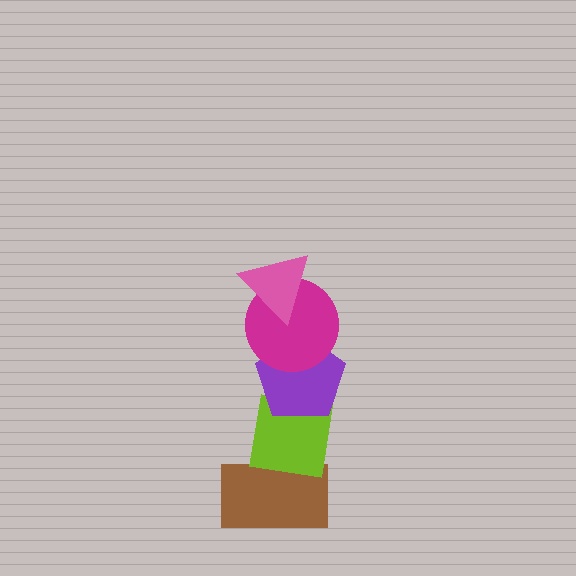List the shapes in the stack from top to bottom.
From top to bottom: the pink triangle, the magenta circle, the purple pentagon, the lime square, the brown rectangle.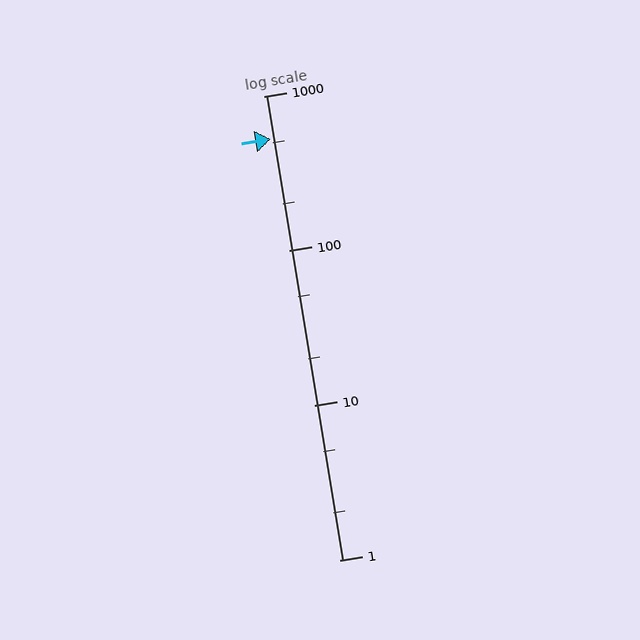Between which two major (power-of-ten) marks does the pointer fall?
The pointer is between 100 and 1000.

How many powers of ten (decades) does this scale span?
The scale spans 3 decades, from 1 to 1000.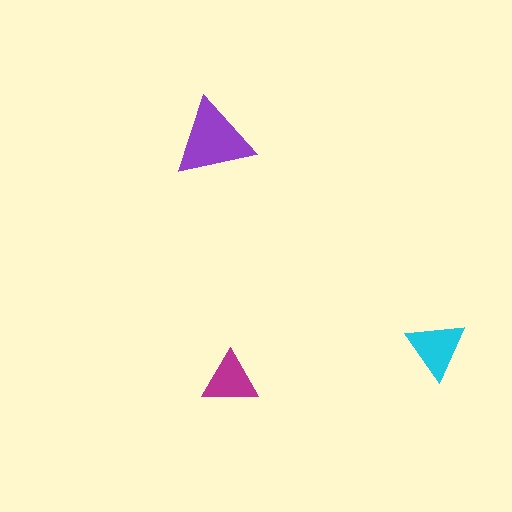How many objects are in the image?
There are 3 objects in the image.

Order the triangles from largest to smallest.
the purple one, the cyan one, the magenta one.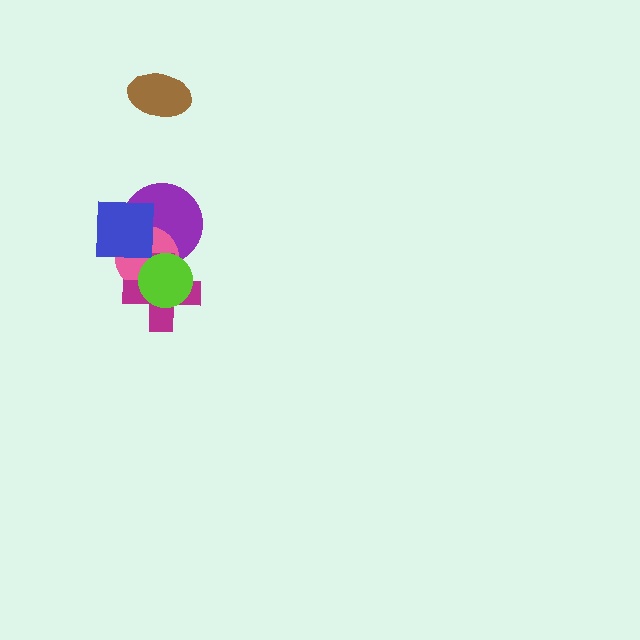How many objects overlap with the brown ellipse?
0 objects overlap with the brown ellipse.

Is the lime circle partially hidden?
No, no other shape covers it.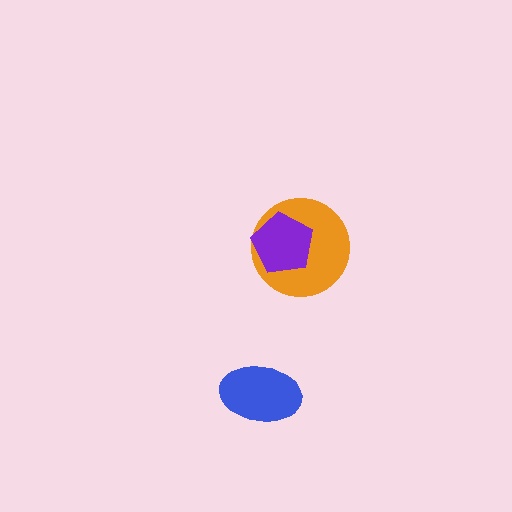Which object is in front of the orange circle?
The purple pentagon is in front of the orange circle.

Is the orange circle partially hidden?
Yes, it is partially covered by another shape.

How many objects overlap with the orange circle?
1 object overlaps with the orange circle.